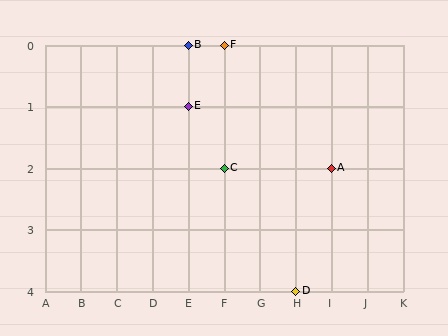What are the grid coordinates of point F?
Point F is at grid coordinates (F, 0).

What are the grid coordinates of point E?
Point E is at grid coordinates (E, 1).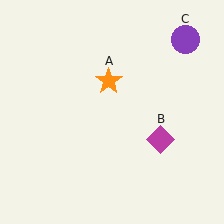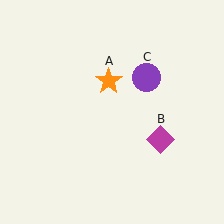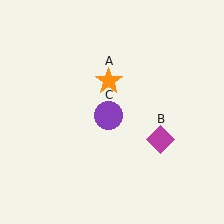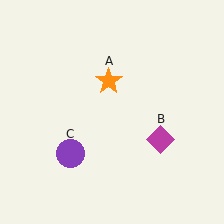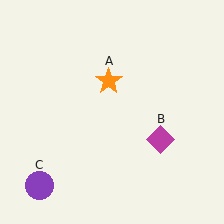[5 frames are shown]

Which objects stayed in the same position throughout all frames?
Orange star (object A) and magenta diamond (object B) remained stationary.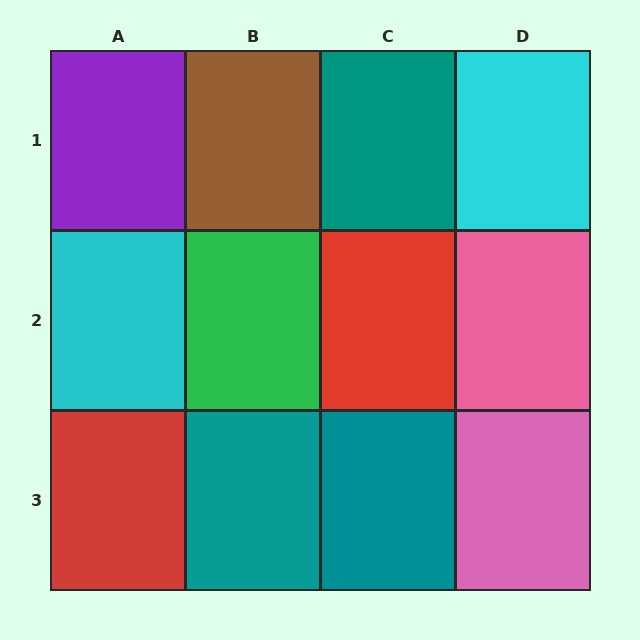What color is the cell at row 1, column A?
Purple.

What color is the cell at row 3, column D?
Pink.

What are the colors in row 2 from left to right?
Cyan, green, red, pink.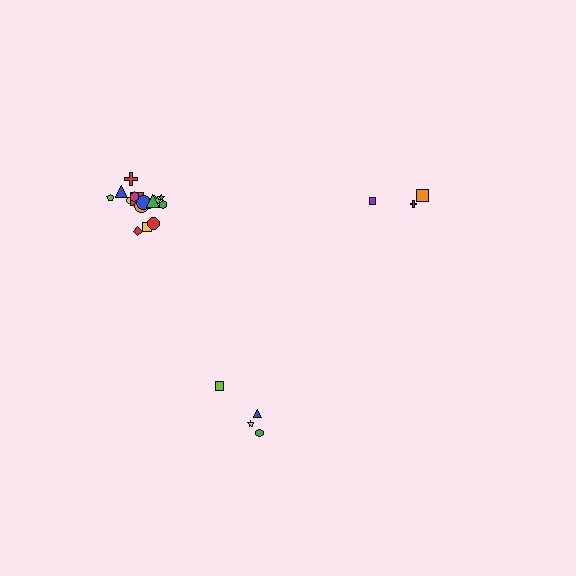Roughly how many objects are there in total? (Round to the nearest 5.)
Roughly 25 objects in total.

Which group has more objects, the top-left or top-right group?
The top-left group.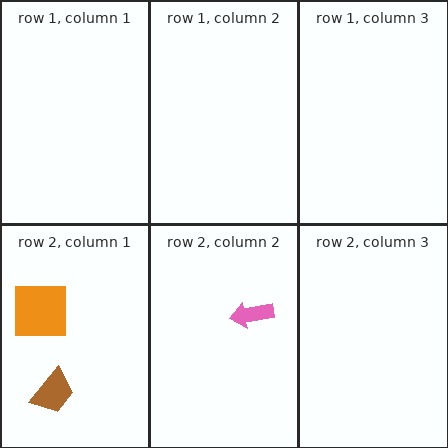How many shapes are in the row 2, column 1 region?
2.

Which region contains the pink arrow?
The row 2, column 2 region.